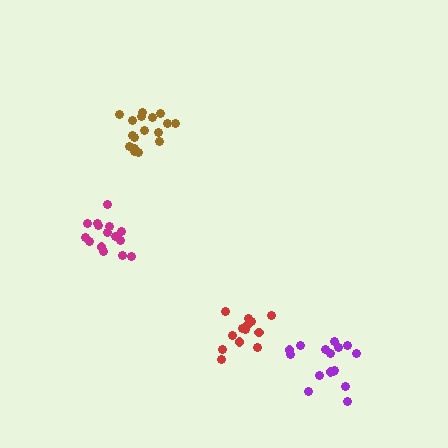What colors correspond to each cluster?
The clusters are colored: magenta, brown, purple, red.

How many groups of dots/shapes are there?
There are 4 groups.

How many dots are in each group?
Group 1: 15 dots, Group 2: 17 dots, Group 3: 16 dots, Group 4: 13 dots (61 total).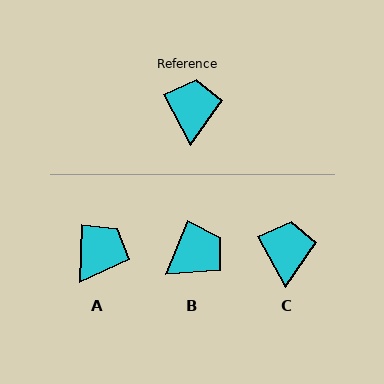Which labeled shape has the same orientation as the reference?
C.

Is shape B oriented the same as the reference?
No, it is off by about 51 degrees.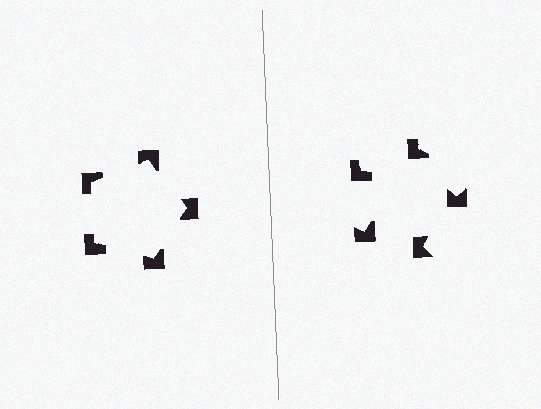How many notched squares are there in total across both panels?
10 — 5 on each side.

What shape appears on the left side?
An illusory pentagon.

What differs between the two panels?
The notched squares are positioned identically on both sides; only the wedge orientations differ. On the left they align to a pentagon; on the right they are misaligned.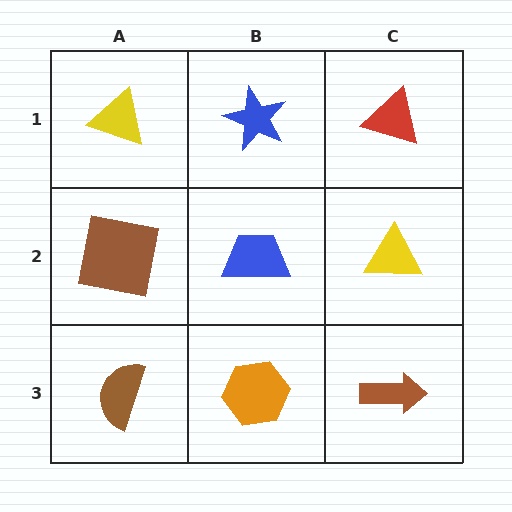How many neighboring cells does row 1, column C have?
2.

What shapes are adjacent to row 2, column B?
A blue star (row 1, column B), an orange hexagon (row 3, column B), a brown square (row 2, column A), a yellow triangle (row 2, column C).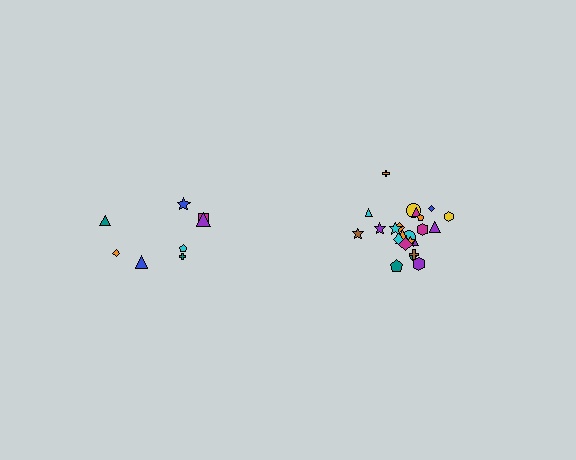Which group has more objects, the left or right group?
The right group.